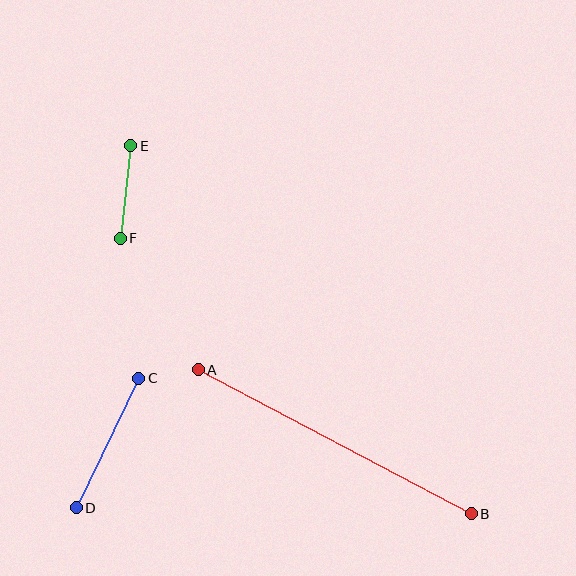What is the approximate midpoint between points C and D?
The midpoint is at approximately (107, 443) pixels.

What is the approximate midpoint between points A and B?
The midpoint is at approximately (335, 442) pixels.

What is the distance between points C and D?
The distance is approximately 144 pixels.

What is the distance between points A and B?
The distance is approximately 308 pixels.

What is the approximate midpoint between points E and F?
The midpoint is at approximately (125, 192) pixels.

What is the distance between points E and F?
The distance is approximately 93 pixels.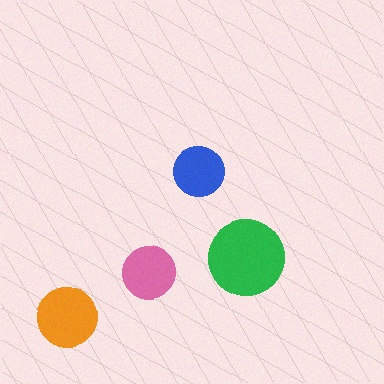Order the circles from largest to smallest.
the green one, the orange one, the pink one, the blue one.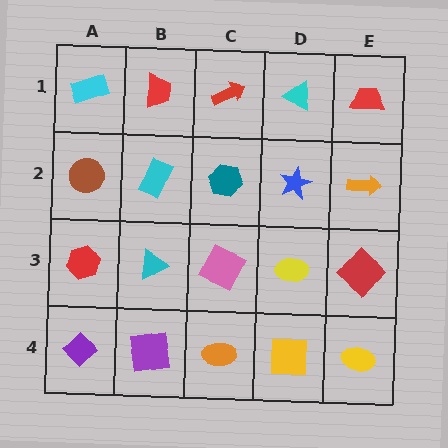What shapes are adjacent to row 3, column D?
A blue star (row 2, column D), a yellow square (row 4, column D), a pink square (row 3, column C), a red diamond (row 3, column E).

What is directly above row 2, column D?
A cyan triangle.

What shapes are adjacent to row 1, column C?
A teal hexagon (row 2, column C), a red trapezoid (row 1, column B), a cyan triangle (row 1, column D).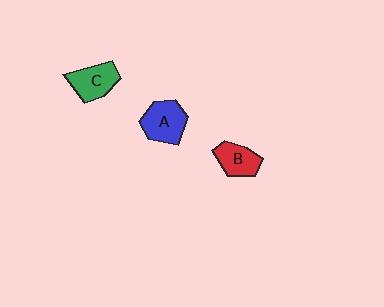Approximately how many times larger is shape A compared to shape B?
Approximately 1.3 times.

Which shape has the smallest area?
Shape B (red).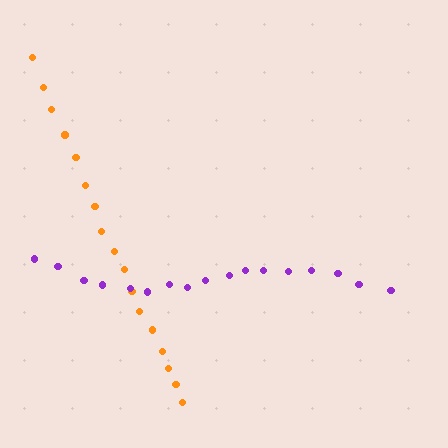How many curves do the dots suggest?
There are 2 distinct paths.